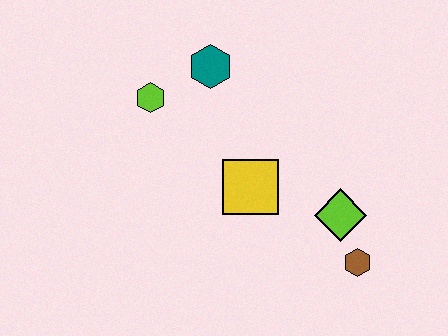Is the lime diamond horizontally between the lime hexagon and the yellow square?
No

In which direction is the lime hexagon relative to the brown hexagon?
The lime hexagon is to the left of the brown hexagon.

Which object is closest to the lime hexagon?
The teal hexagon is closest to the lime hexagon.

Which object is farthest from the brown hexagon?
The lime hexagon is farthest from the brown hexagon.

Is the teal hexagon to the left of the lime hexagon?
No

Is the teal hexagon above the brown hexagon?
Yes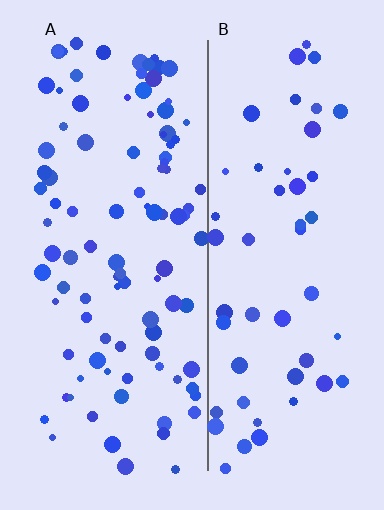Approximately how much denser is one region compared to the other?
Approximately 1.9× — region A over region B.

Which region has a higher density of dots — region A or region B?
A (the left).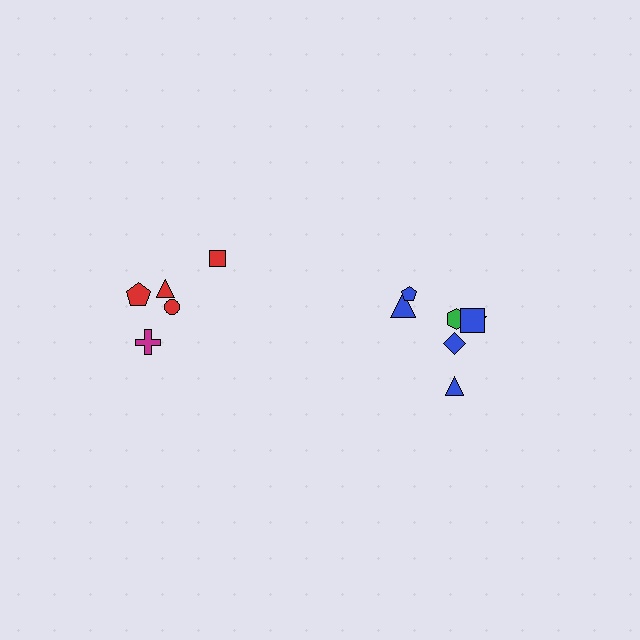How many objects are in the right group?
There are 7 objects.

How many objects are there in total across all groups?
There are 12 objects.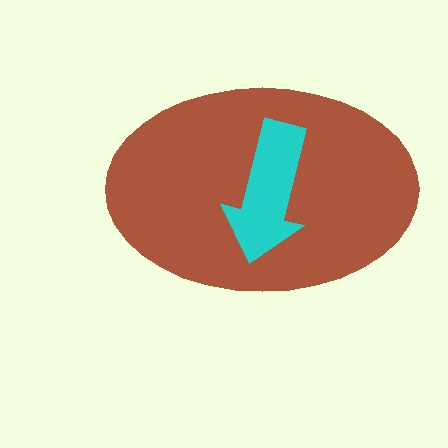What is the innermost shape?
The cyan arrow.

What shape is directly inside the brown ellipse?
The cyan arrow.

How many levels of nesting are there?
2.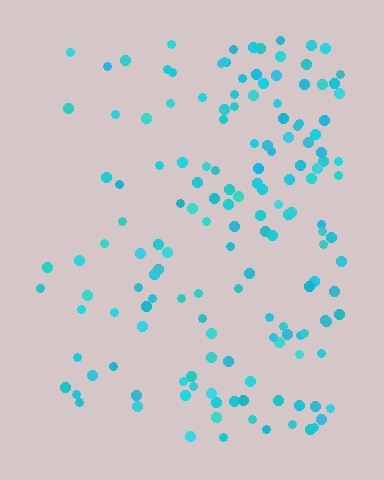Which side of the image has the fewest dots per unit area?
The left.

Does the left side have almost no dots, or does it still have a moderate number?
Still a moderate number, just noticeably fewer than the right.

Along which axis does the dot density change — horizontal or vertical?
Horizontal.